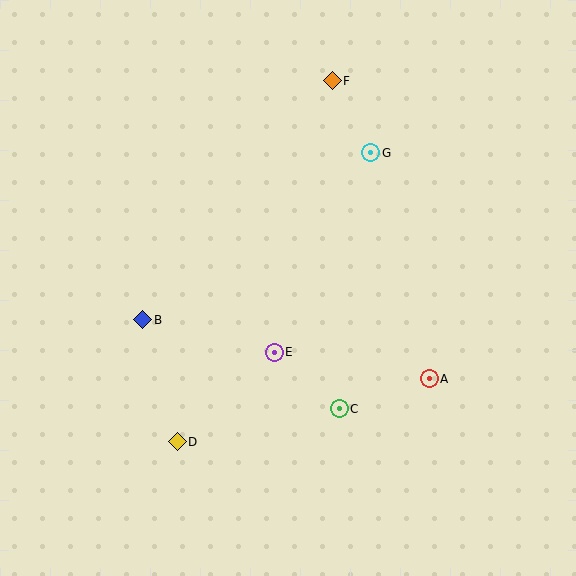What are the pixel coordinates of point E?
Point E is at (274, 352).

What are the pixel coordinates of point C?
Point C is at (339, 409).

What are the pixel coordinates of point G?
Point G is at (371, 153).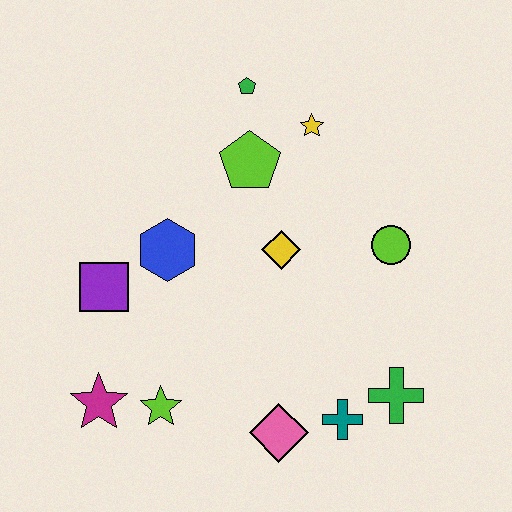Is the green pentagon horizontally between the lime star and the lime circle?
Yes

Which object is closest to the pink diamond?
The teal cross is closest to the pink diamond.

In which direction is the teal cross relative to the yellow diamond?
The teal cross is below the yellow diamond.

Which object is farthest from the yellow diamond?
The magenta star is farthest from the yellow diamond.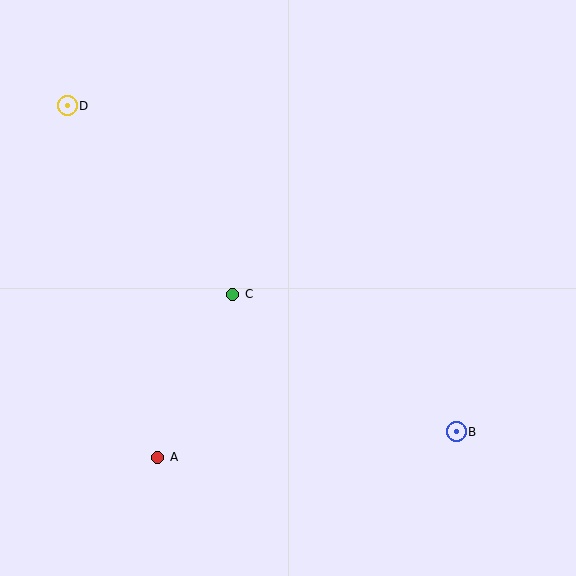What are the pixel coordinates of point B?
Point B is at (456, 432).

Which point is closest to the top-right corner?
Point B is closest to the top-right corner.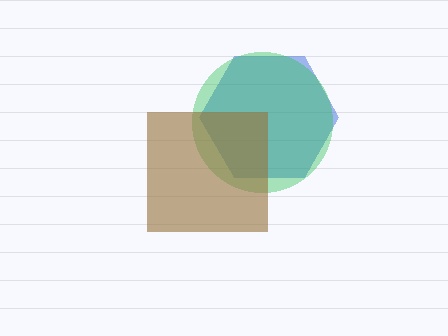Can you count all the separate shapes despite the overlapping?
Yes, there are 3 separate shapes.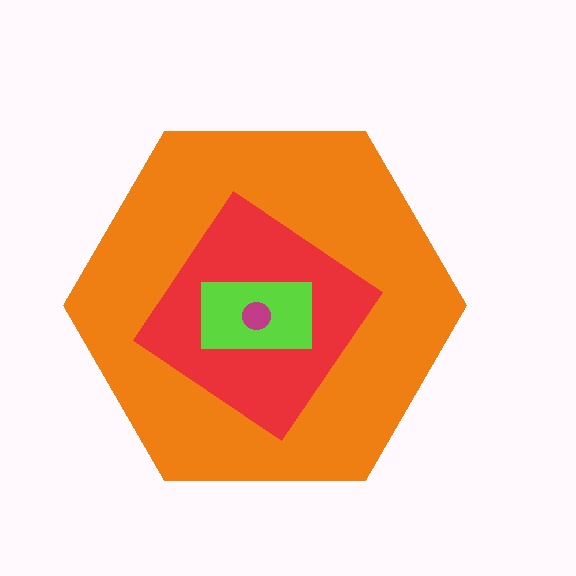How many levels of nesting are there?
4.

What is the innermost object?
The magenta circle.